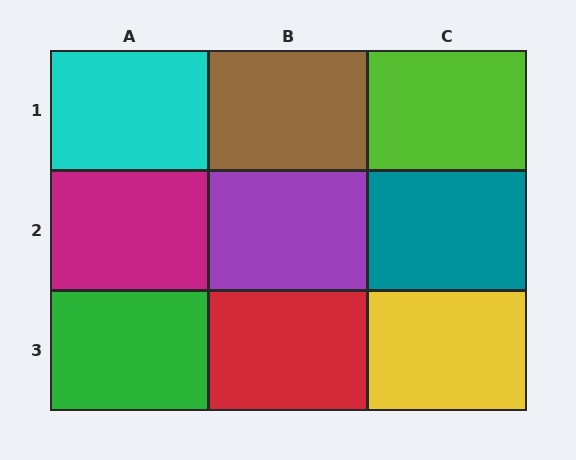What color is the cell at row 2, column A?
Magenta.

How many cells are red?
1 cell is red.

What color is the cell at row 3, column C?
Yellow.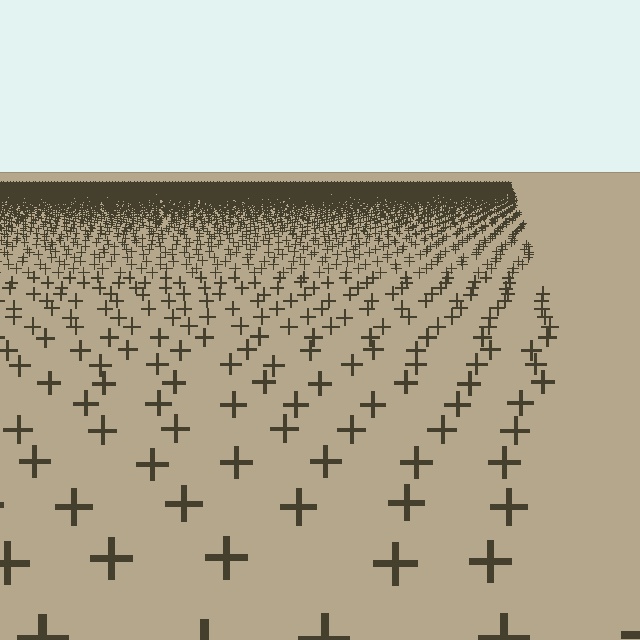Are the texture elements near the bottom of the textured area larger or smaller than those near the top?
Larger. Near the bottom, elements are closer to the viewer and appear at a bigger on-screen size.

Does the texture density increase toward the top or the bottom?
Density increases toward the top.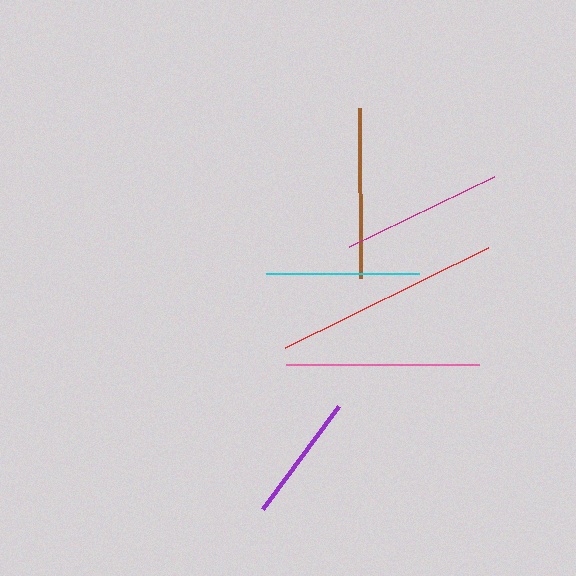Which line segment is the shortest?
The purple line is the shortest at approximately 128 pixels.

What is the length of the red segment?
The red segment is approximately 226 pixels long.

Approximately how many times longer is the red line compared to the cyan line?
The red line is approximately 1.5 times the length of the cyan line.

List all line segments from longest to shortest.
From longest to shortest: red, pink, brown, magenta, cyan, purple.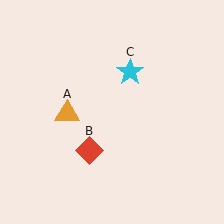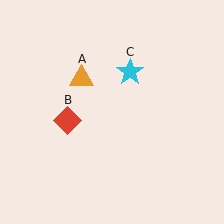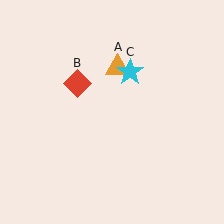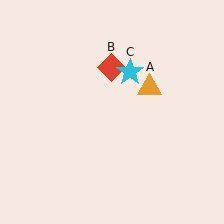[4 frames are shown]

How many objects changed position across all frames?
2 objects changed position: orange triangle (object A), red diamond (object B).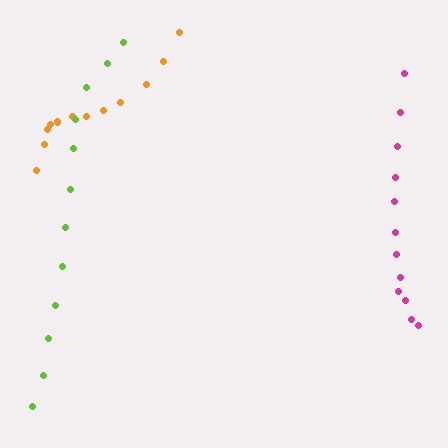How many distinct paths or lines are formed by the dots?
There are 3 distinct paths.